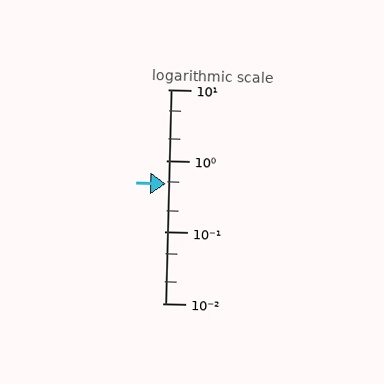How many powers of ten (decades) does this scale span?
The scale spans 3 decades, from 0.01 to 10.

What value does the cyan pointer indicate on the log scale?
The pointer indicates approximately 0.47.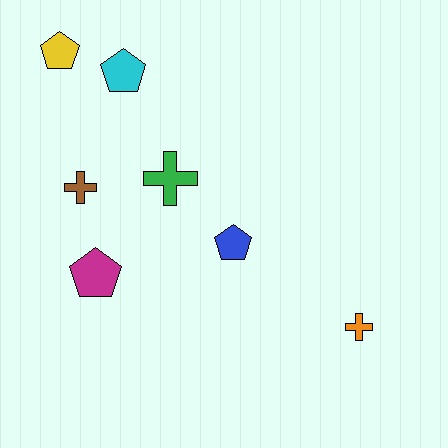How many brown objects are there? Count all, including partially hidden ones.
There is 1 brown object.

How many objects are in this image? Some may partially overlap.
There are 7 objects.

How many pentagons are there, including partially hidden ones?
There are 4 pentagons.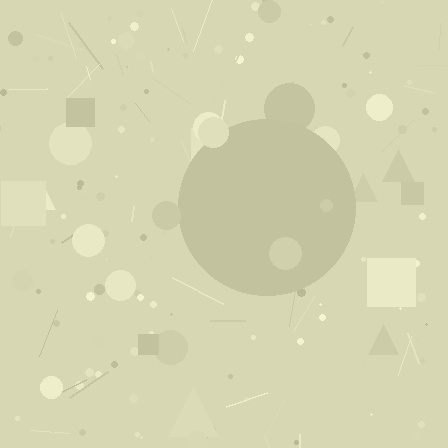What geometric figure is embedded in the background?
A circle is embedded in the background.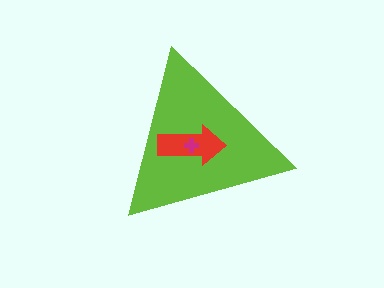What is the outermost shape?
The lime triangle.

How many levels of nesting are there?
3.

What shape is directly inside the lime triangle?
The red arrow.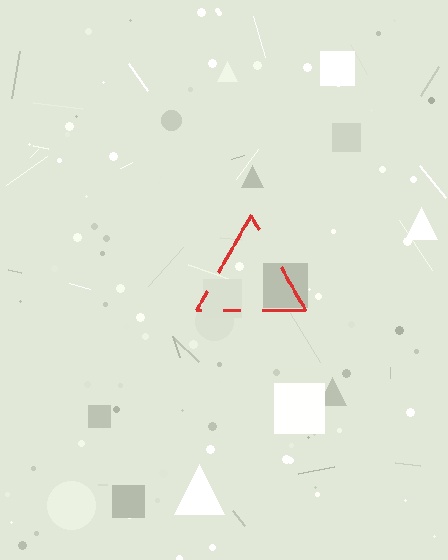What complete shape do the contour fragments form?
The contour fragments form a triangle.